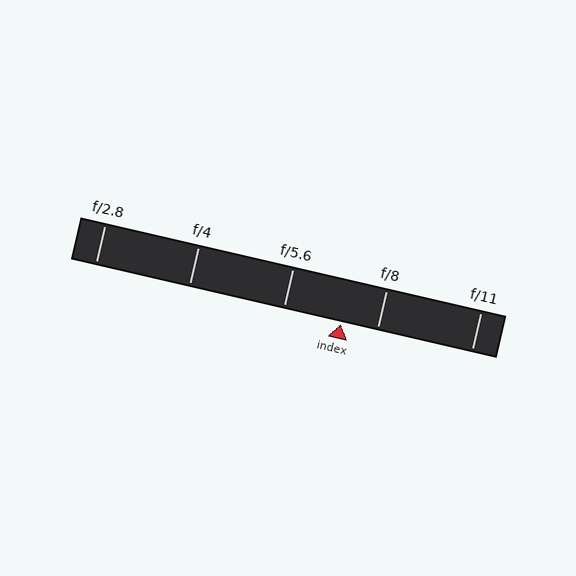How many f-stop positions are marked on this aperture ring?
There are 5 f-stop positions marked.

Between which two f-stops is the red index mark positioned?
The index mark is between f/5.6 and f/8.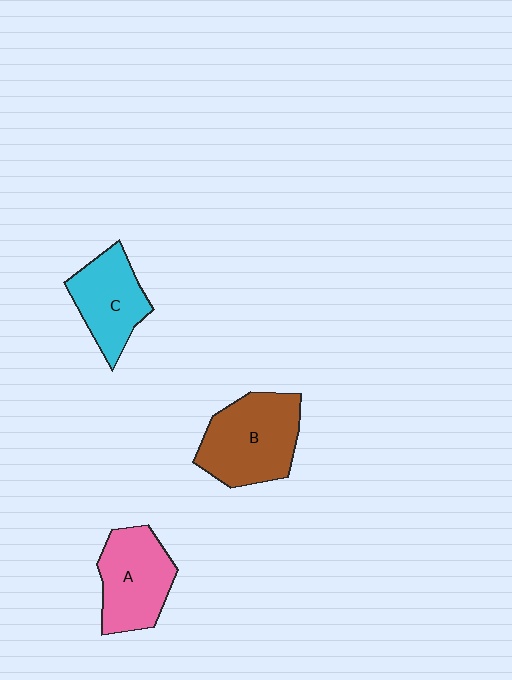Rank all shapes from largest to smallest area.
From largest to smallest: B (brown), A (pink), C (cyan).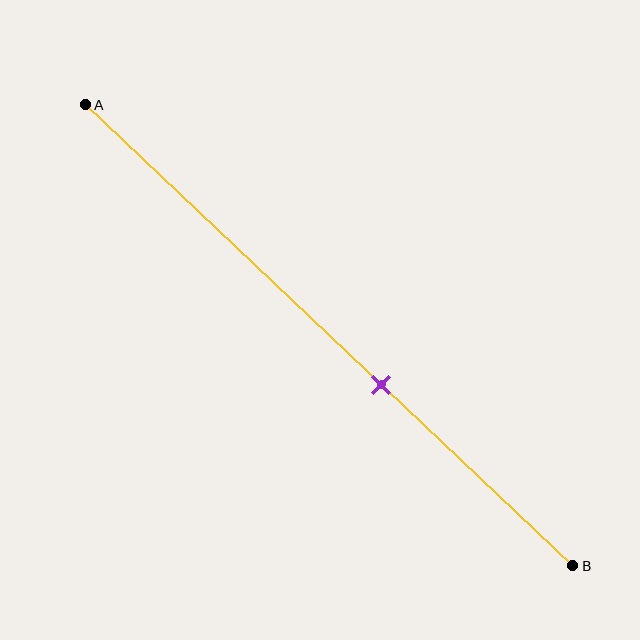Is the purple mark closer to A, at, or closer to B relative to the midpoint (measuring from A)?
The purple mark is closer to point B than the midpoint of segment AB.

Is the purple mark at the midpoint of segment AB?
No, the mark is at about 60% from A, not at the 50% midpoint.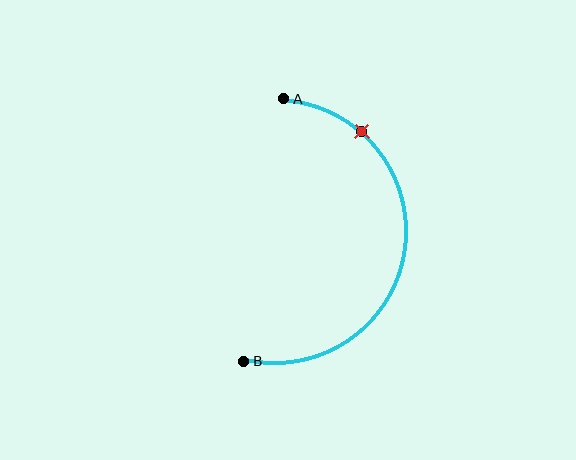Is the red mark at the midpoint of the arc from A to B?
No. The red mark lies on the arc but is closer to endpoint A. The arc midpoint would be at the point on the curve equidistant along the arc from both A and B.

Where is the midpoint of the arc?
The arc midpoint is the point on the curve farthest from the straight line joining A and B. It sits to the right of that line.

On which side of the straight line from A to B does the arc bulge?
The arc bulges to the right of the straight line connecting A and B.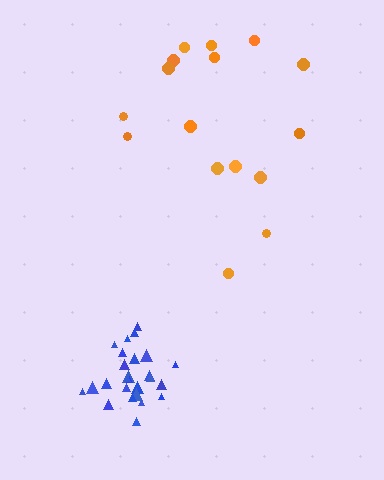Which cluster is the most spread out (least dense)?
Orange.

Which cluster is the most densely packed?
Blue.